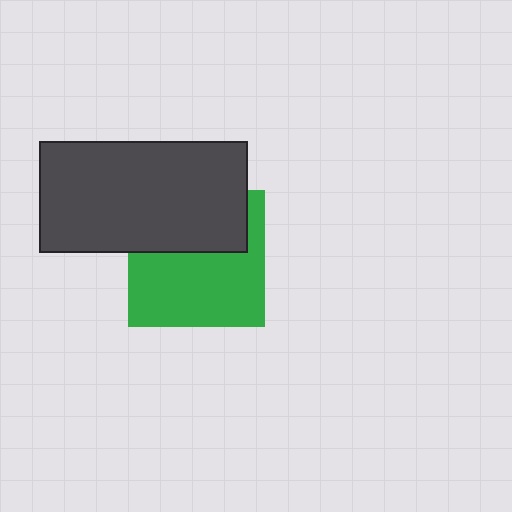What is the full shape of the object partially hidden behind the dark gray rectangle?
The partially hidden object is a green square.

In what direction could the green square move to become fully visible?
The green square could move down. That would shift it out from behind the dark gray rectangle entirely.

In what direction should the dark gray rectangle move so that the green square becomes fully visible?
The dark gray rectangle should move up. That is the shortest direction to clear the overlap and leave the green square fully visible.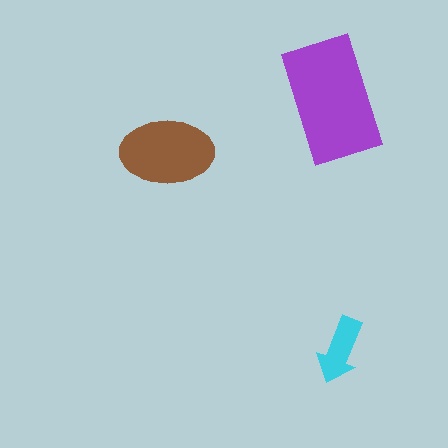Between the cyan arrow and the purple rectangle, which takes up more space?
The purple rectangle.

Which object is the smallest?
The cyan arrow.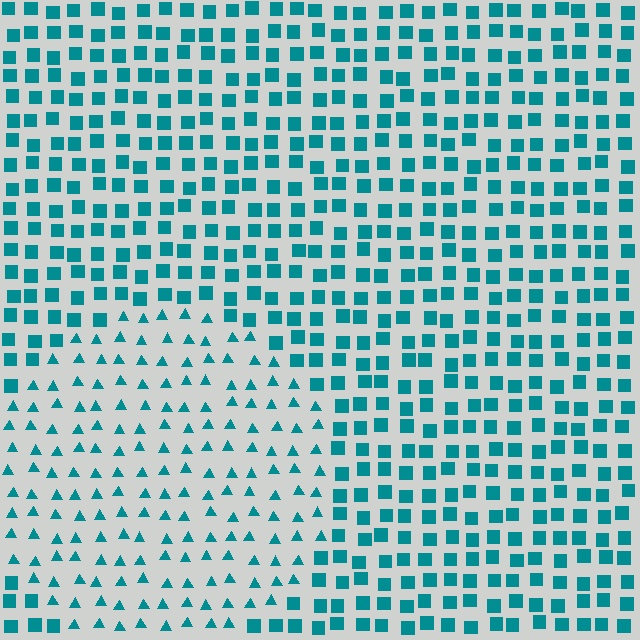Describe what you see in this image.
The image is filled with small teal elements arranged in a uniform grid. A circle-shaped region contains triangles, while the surrounding area contains squares. The boundary is defined purely by the change in element shape.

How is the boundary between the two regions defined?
The boundary is defined by a change in element shape: triangles inside vs. squares outside. All elements share the same color and spacing.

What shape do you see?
I see a circle.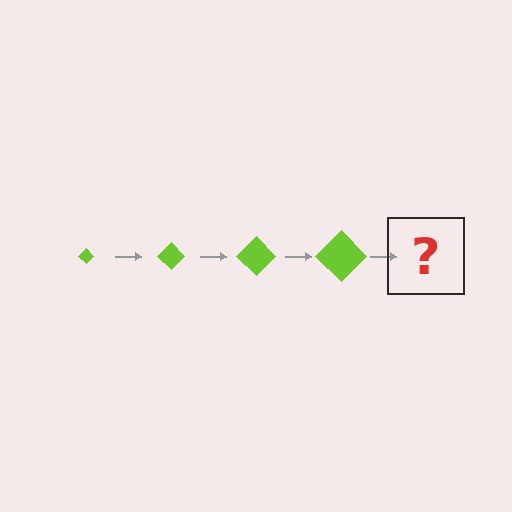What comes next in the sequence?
The next element should be a lime diamond, larger than the previous one.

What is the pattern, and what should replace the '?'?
The pattern is that the diamond gets progressively larger each step. The '?' should be a lime diamond, larger than the previous one.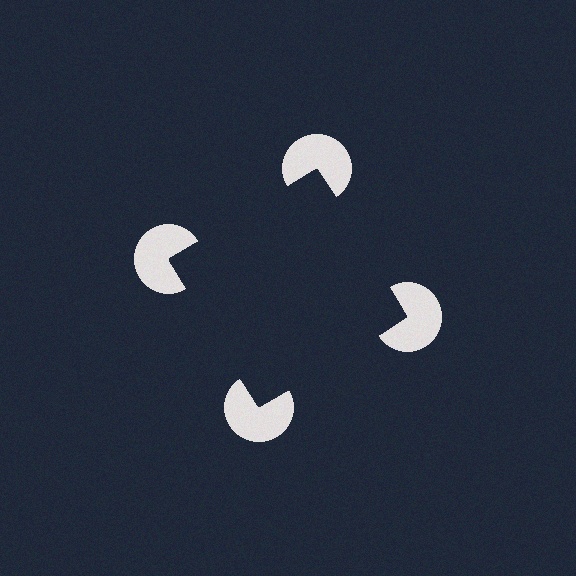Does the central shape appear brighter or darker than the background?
It typically appears slightly darker than the background, even though no actual brightness change is drawn.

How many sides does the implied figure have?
4 sides.